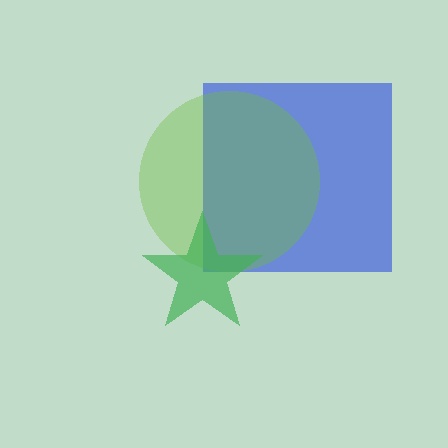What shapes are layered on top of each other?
The layered shapes are: a blue square, a lime circle, a green star.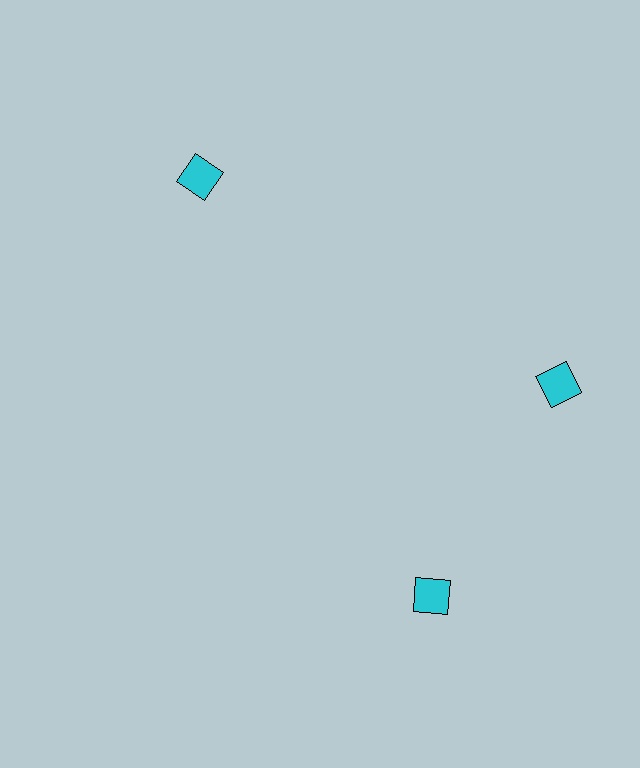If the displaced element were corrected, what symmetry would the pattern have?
It would have 3-fold rotational symmetry — the pattern would map onto itself every 120 degrees.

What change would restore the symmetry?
The symmetry would be restored by rotating it back into even spacing with its neighbors so that all 3 diamonds sit at equal angles and equal distance from the center.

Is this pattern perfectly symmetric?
No. The 3 cyan diamonds are arranged in a ring, but one element near the 7 o'clock position is rotated out of alignment along the ring, breaking the 3-fold rotational symmetry.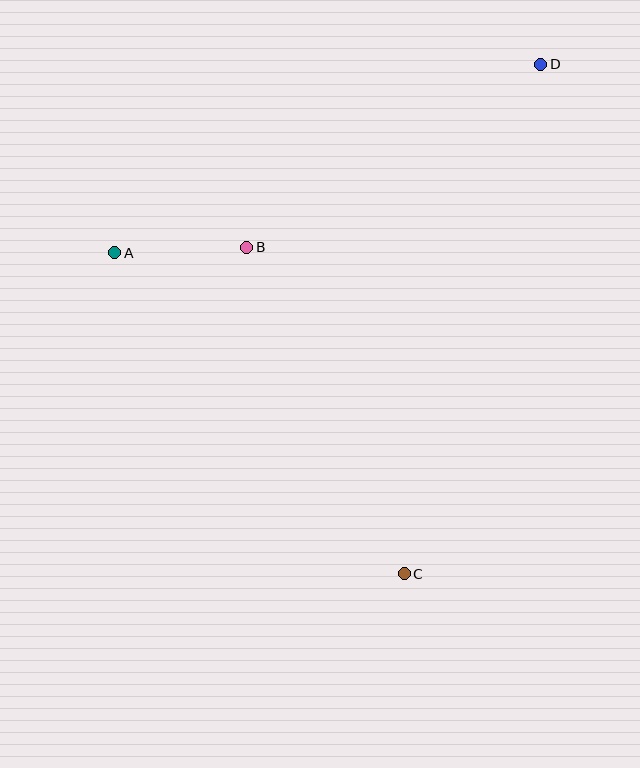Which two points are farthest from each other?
Points C and D are farthest from each other.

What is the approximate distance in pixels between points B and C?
The distance between B and C is approximately 363 pixels.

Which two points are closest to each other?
Points A and B are closest to each other.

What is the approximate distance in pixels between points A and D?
The distance between A and D is approximately 466 pixels.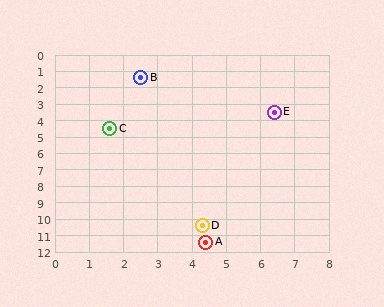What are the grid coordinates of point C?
Point C is at approximately (1.6, 4.5).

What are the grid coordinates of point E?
Point E is at approximately (6.4, 3.5).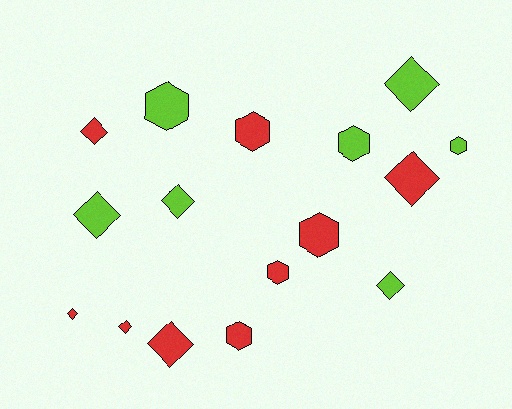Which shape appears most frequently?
Diamond, with 9 objects.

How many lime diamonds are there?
There are 4 lime diamonds.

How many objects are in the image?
There are 16 objects.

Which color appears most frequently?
Red, with 9 objects.